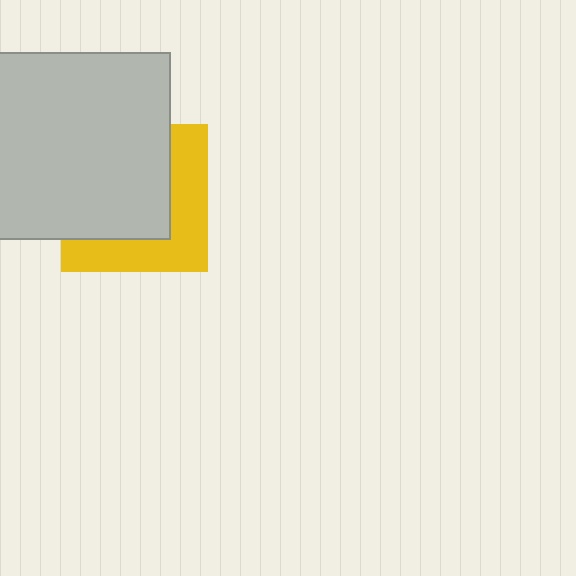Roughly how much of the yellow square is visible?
A small part of it is visible (roughly 41%).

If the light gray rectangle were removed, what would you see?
You would see the complete yellow square.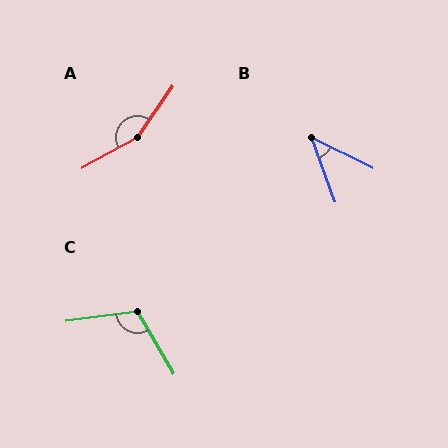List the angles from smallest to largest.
B (44°), C (113°), A (154°).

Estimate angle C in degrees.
Approximately 113 degrees.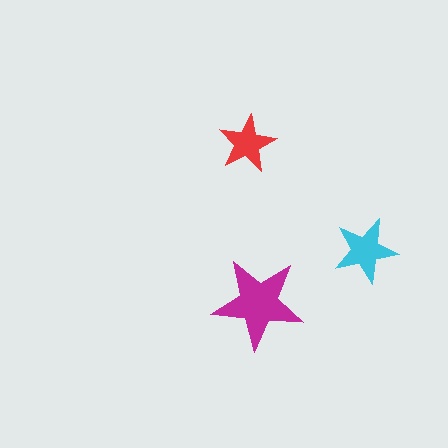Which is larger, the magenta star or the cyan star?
The magenta one.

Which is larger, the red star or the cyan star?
The cyan one.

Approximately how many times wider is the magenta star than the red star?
About 1.5 times wider.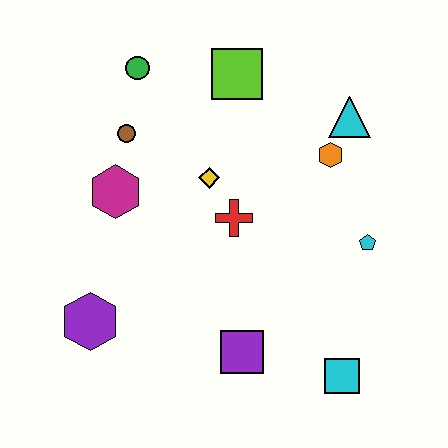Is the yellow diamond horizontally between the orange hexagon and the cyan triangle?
No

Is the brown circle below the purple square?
No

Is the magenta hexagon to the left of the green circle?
Yes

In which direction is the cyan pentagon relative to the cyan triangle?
The cyan pentagon is below the cyan triangle.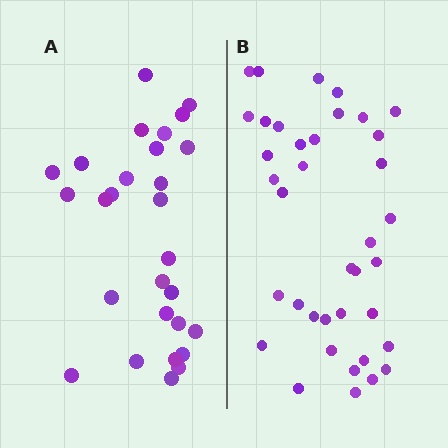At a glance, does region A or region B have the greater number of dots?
Region B (the right region) has more dots.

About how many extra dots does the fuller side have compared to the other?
Region B has roughly 10 or so more dots than region A.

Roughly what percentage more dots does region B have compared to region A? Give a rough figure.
About 35% more.